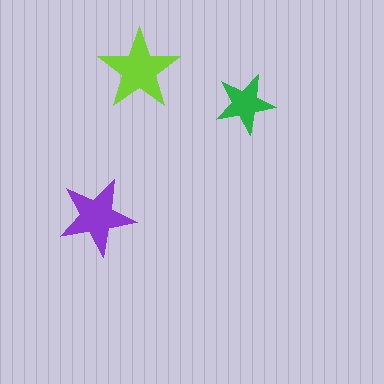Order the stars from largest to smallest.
the lime one, the purple one, the green one.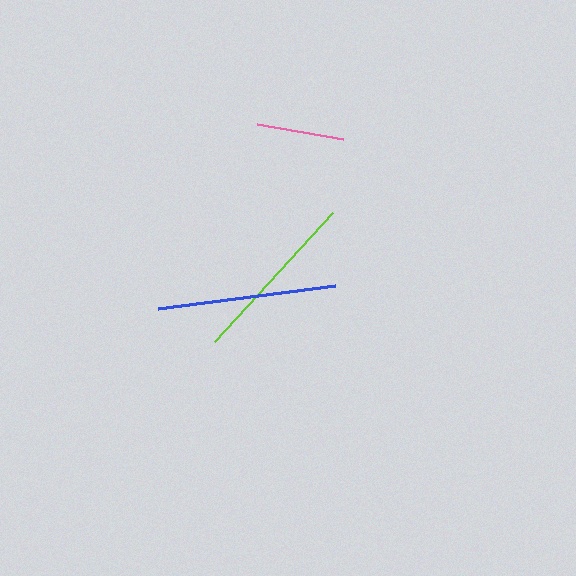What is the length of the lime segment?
The lime segment is approximately 175 pixels long.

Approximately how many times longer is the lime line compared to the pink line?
The lime line is approximately 2.0 times the length of the pink line.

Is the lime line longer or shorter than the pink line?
The lime line is longer than the pink line.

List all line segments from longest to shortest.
From longest to shortest: blue, lime, pink.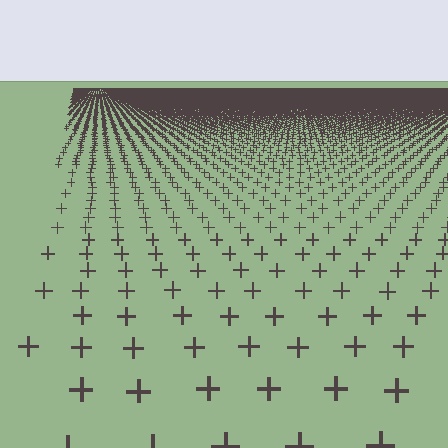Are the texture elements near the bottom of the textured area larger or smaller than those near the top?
Larger. Near the bottom, elements are closer to the viewer and appear at a bigger on-screen size.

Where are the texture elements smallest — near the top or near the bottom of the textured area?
Near the top.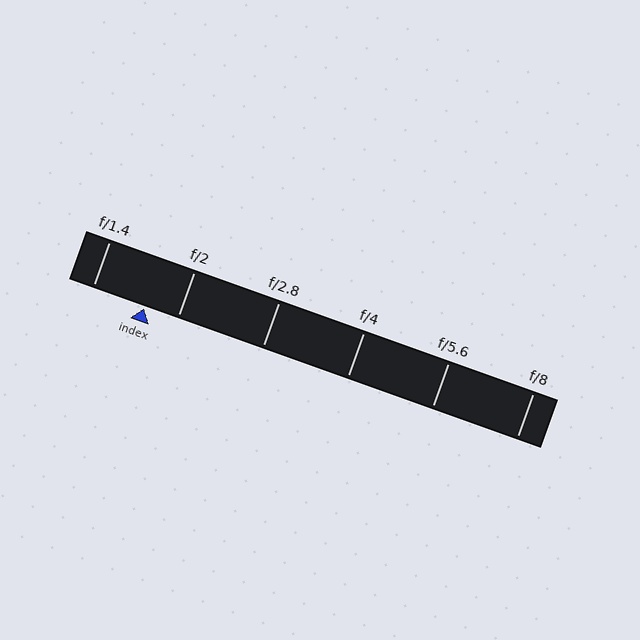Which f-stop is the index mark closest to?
The index mark is closest to f/2.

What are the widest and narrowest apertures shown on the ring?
The widest aperture shown is f/1.4 and the narrowest is f/8.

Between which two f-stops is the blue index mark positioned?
The index mark is between f/1.4 and f/2.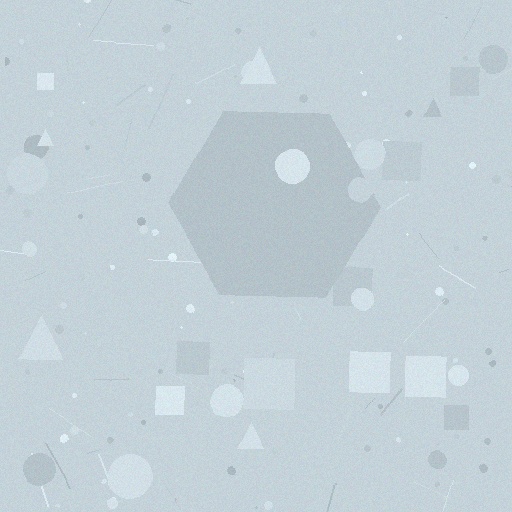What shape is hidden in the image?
A hexagon is hidden in the image.